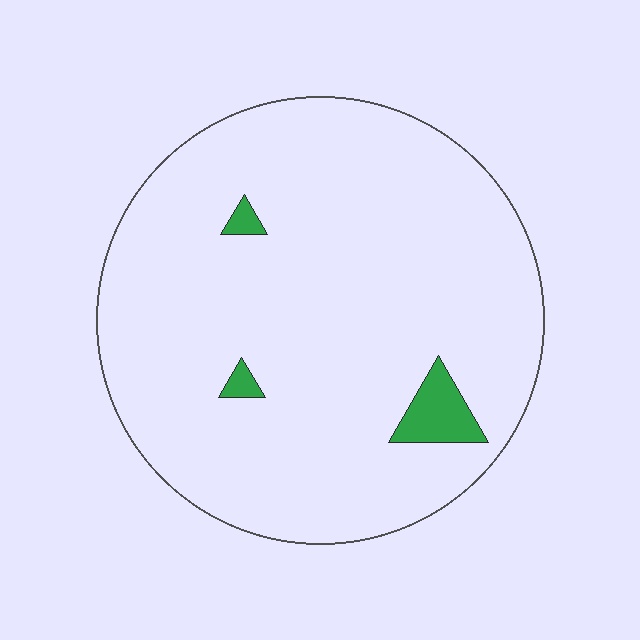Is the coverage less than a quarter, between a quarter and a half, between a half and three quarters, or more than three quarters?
Less than a quarter.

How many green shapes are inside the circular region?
3.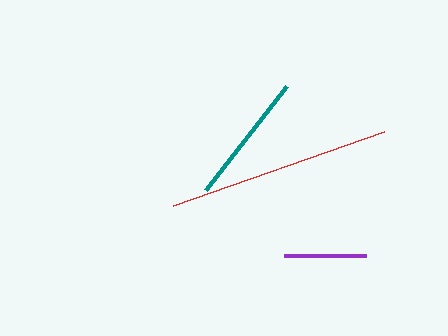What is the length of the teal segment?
The teal segment is approximately 132 pixels long.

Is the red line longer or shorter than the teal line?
The red line is longer than the teal line.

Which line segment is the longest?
The red line is the longest at approximately 224 pixels.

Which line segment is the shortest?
The purple line is the shortest at approximately 82 pixels.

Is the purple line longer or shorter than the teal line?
The teal line is longer than the purple line.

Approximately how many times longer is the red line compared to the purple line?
The red line is approximately 2.7 times the length of the purple line.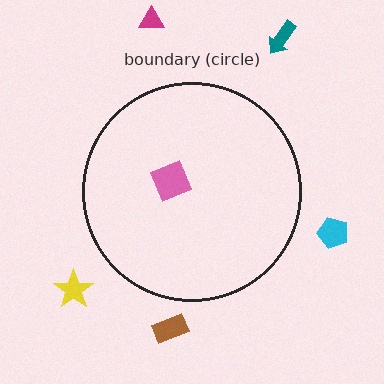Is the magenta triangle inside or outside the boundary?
Outside.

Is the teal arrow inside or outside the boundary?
Outside.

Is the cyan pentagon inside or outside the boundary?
Outside.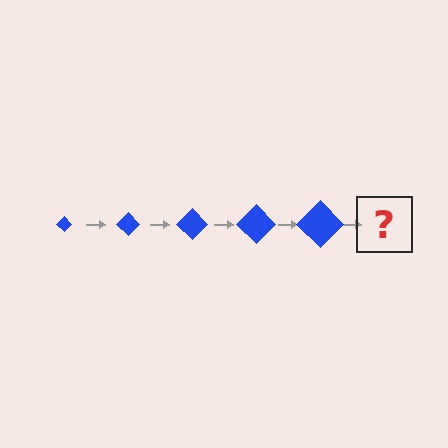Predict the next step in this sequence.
The next step is a blue diamond, larger than the previous one.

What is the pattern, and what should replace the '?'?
The pattern is that the diamond gets progressively larger each step. The '?' should be a blue diamond, larger than the previous one.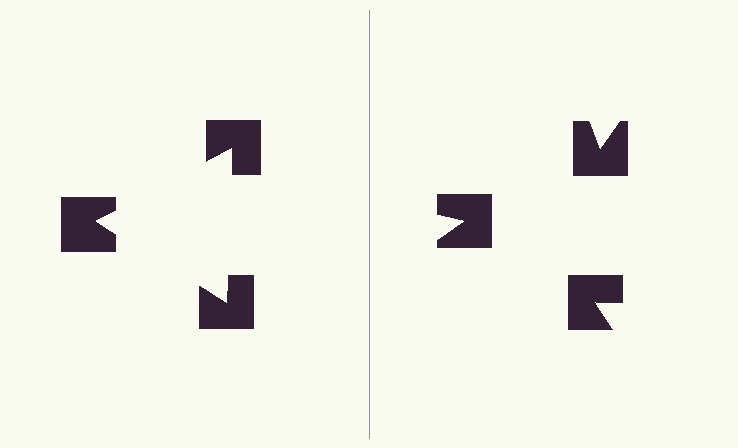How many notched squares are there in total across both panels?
6 — 3 on each side.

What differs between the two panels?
The notched squares are positioned identically on both sides; only the wedge orientations differ. On the left they align to a triangle; on the right they are misaligned.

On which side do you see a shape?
An illusory triangle appears on the left side. On the right side the wedge cuts are rotated, so no coherent shape forms.